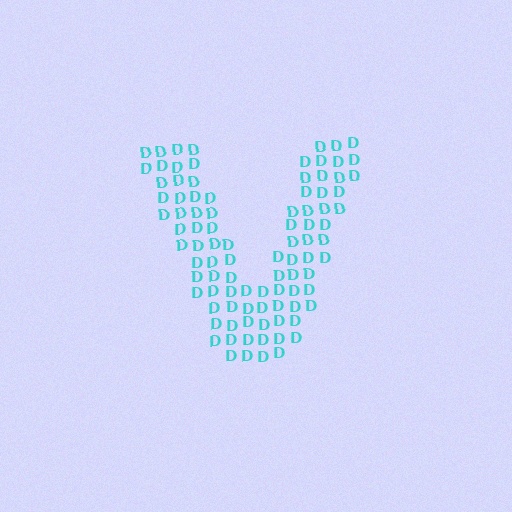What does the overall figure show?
The overall figure shows the letter V.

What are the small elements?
The small elements are letter D's.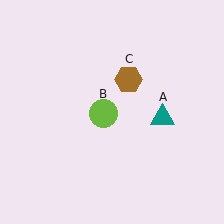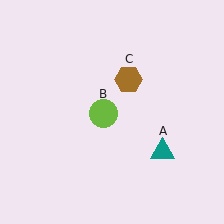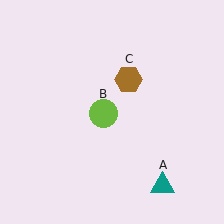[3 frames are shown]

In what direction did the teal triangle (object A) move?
The teal triangle (object A) moved down.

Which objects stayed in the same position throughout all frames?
Lime circle (object B) and brown hexagon (object C) remained stationary.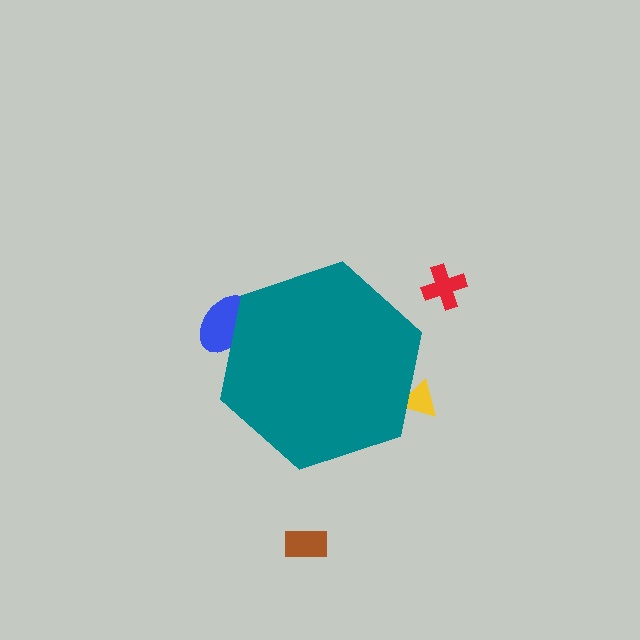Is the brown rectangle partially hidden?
No, the brown rectangle is fully visible.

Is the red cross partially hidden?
No, the red cross is fully visible.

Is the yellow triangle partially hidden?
Yes, the yellow triangle is partially hidden behind the teal hexagon.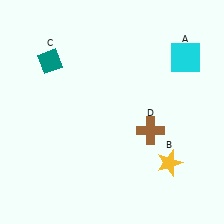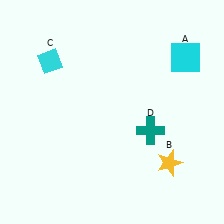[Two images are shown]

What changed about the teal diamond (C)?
In Image 1, C is teal. In Image 2, it changed to cyan.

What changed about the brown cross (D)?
In Image 1, D is brown. In Image 2, it changed to teal.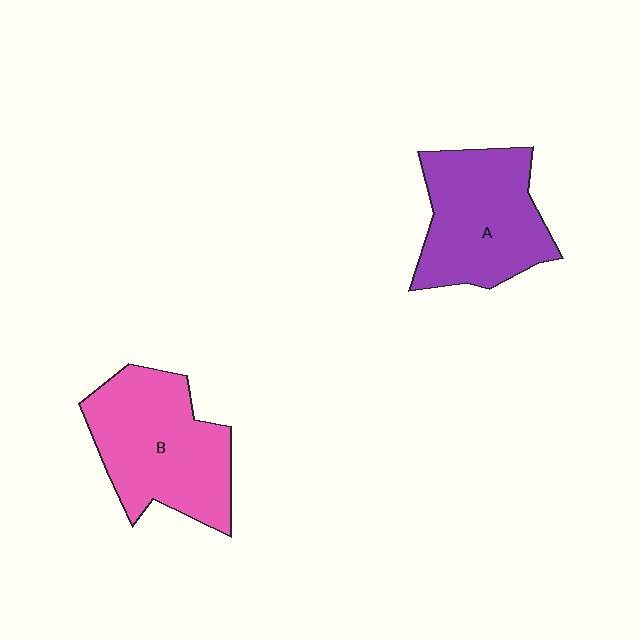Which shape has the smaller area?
Shape A (purple).